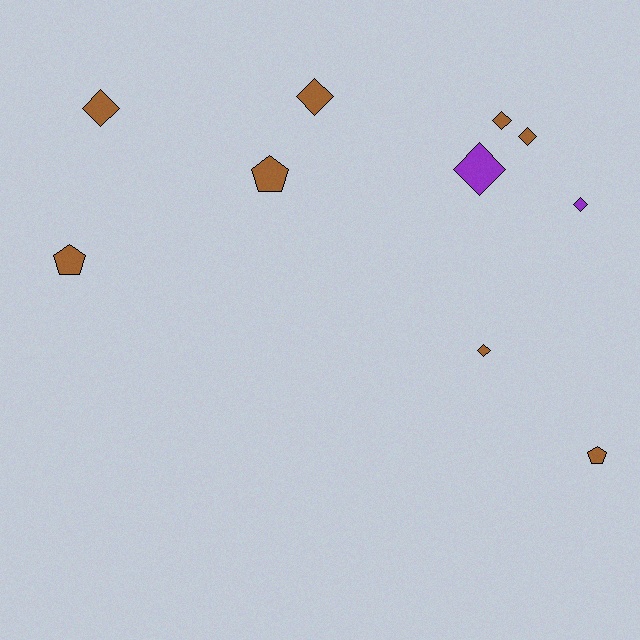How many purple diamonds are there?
There are 2 purple diamonds.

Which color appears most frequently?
Brown, with 8 objects.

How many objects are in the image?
There are 10 objects.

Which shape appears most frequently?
Diamond, with 7 objects.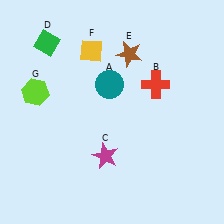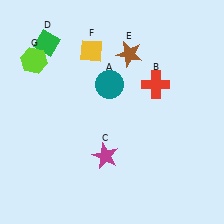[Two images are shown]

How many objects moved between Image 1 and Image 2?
1 object moved between the two images.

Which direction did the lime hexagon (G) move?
The lime hexagon (G) moved up.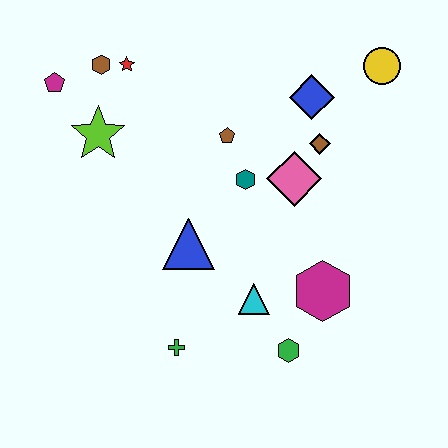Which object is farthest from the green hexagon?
The magenta pentagon is farthest from the green hexagon.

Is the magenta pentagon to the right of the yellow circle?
No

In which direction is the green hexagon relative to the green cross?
The green hexagon is to the right of the green cross.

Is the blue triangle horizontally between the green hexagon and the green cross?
Yes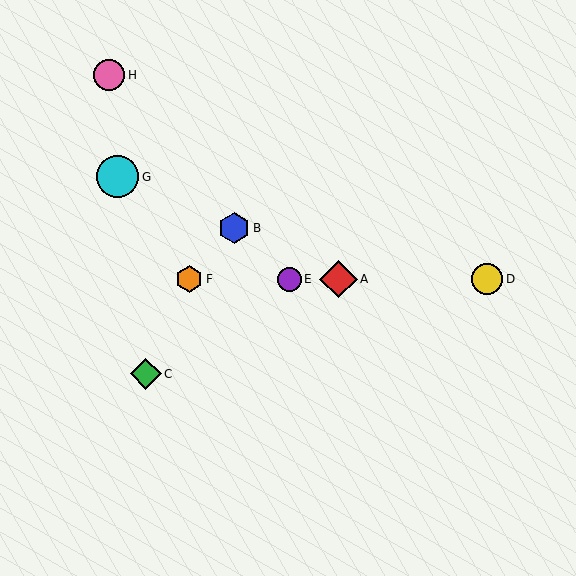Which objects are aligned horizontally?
Objects A, D, E, F are aligned horizontally.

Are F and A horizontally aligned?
Yes, both are at y≈279.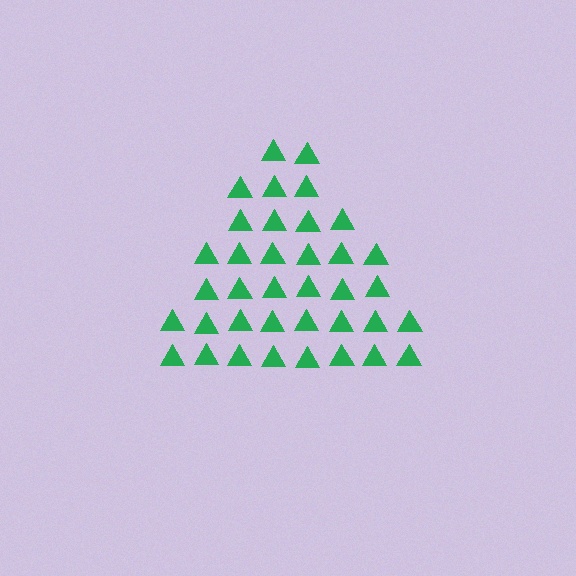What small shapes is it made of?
It is made of small triangles.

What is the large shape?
The large shape is a triangle.